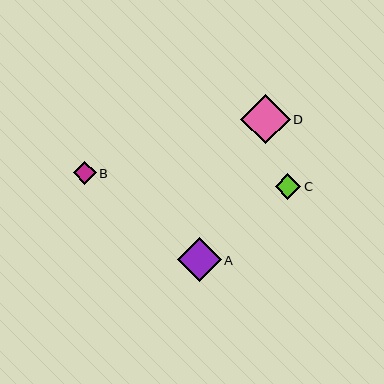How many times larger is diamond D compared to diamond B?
Diamond D is approximately 2.2 times the size of diamond B.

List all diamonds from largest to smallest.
From largest to smallest: D, A, C, B.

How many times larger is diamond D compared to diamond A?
Diamond D is approximately 1.1 times the size of diamond A.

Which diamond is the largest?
Diamond D is the largest with a size of approximately 49 pixels.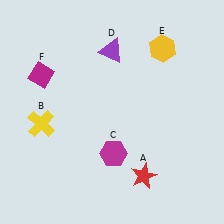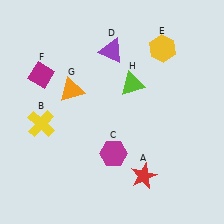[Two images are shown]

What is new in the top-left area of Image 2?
An orange triangle (G) was added in the top-left area of Image 2.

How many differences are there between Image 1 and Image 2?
There are 2 differences between the two images.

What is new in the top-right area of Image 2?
A lime triangle (H) was added in the top-right area of Image 2.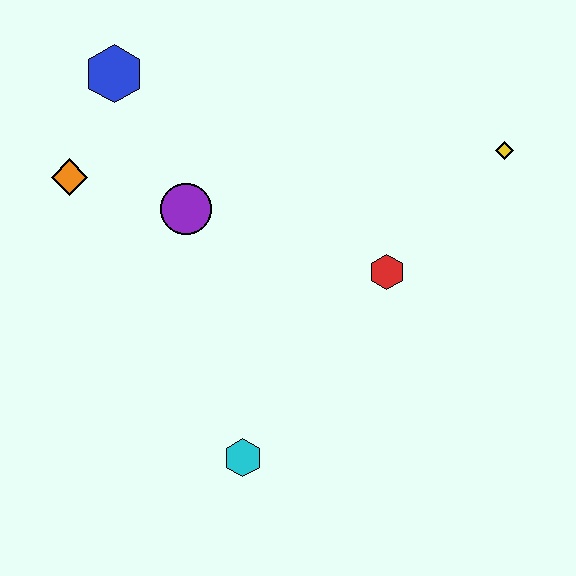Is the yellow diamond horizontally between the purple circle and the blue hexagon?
No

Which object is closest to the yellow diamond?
The red hexagon is closest to the yellow diamond.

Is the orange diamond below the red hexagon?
No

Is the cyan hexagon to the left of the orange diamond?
No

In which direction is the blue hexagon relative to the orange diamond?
The blue hexagon is above the orange diamond.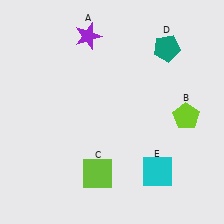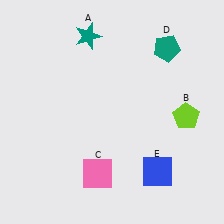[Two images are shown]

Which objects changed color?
A changed from purple to teal. C changed from lime to pink. E changed from cyan to blue.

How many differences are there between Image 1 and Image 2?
There are 3 differences between the two images.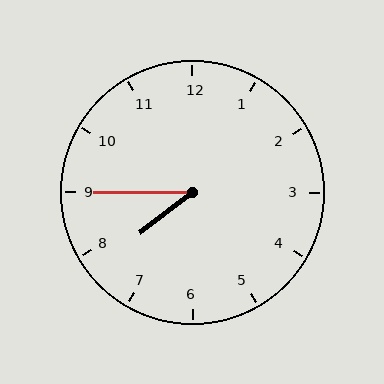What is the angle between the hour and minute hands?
Approximately 38 degrees.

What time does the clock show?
7:45.